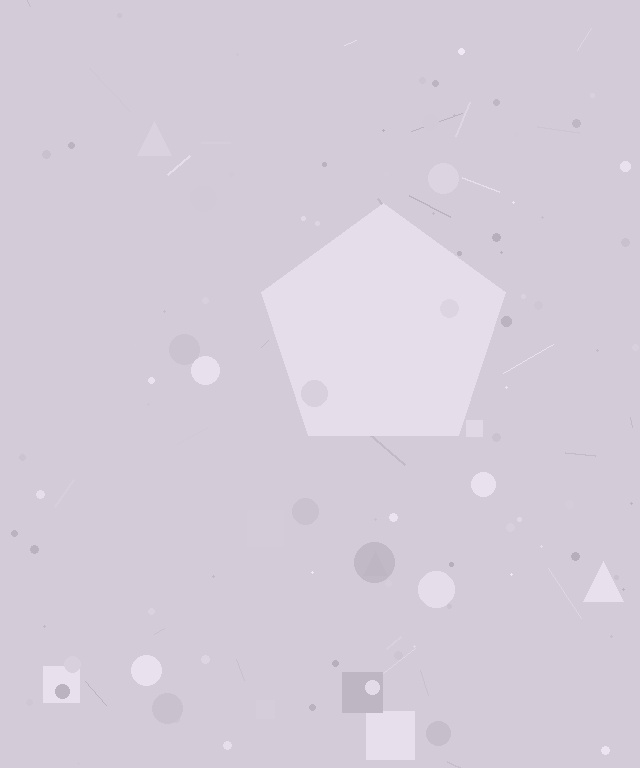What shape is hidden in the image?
A pentagon is hidden in the image.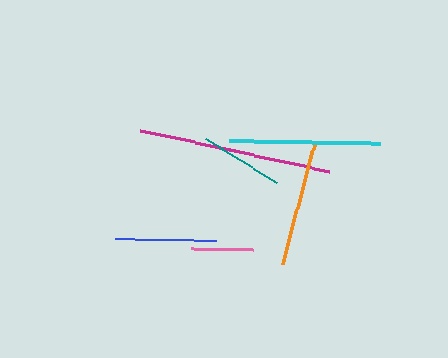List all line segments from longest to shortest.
From longest to shortest: magenta, cyan, orange, blue, teal, pink.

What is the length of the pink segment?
The pink segment is approximately 62 pixels long.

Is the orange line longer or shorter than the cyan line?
The cyan line is longer than the orange line.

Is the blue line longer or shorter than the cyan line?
The cyan line is longer than the blue line.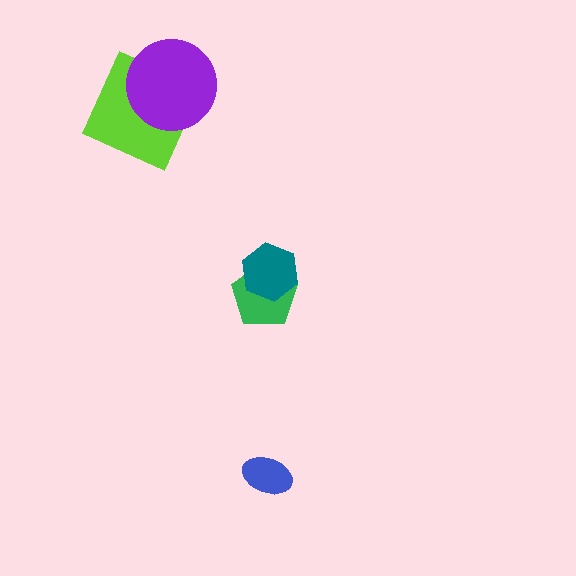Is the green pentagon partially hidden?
Yes, it is partially covered by another shape.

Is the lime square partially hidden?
Yes, it is partially covered by another shape.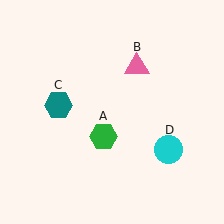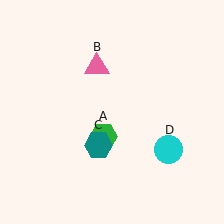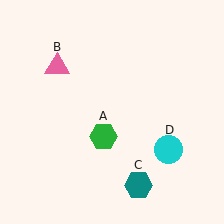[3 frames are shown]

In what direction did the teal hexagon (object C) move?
The teal hexagon (object C) moved down and to the right.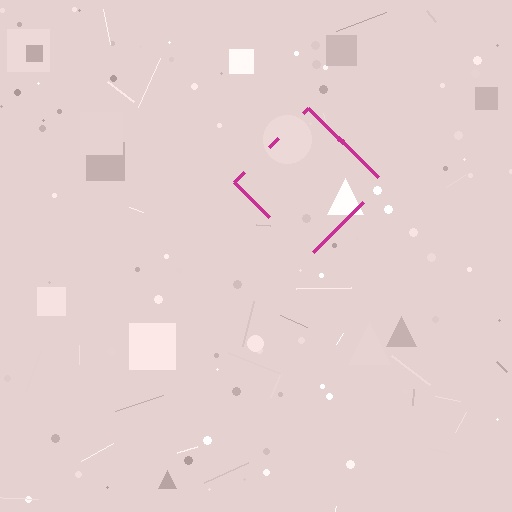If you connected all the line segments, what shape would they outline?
They would outline a diamond.